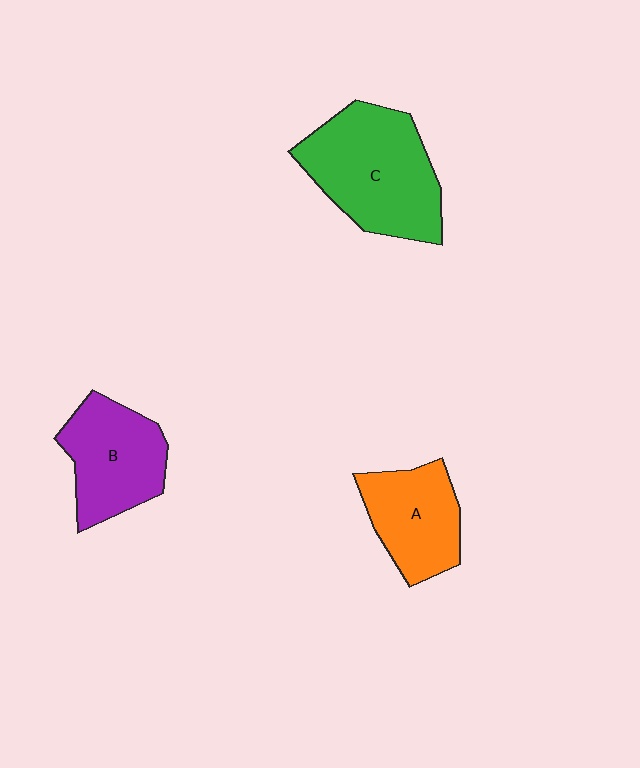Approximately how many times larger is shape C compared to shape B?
Approximately 1.4 times.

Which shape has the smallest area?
Shape A (orange).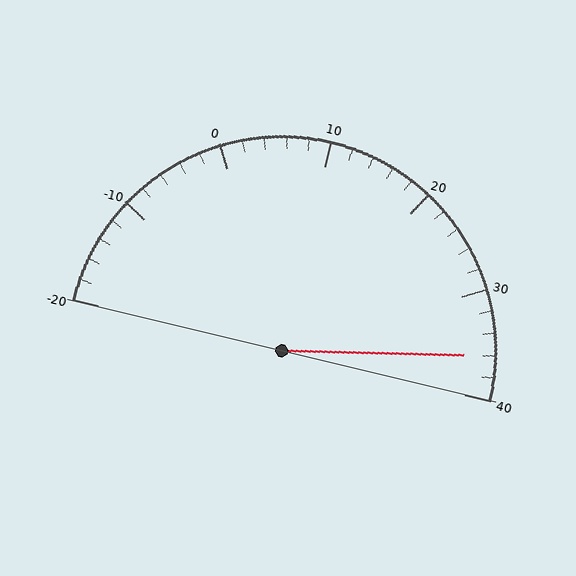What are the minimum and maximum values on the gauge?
The gauge ranges from -20 to 40.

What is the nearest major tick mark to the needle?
The nearest major tick mark is 40.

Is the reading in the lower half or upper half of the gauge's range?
The reading is in the upper half of the range (-20 to 40).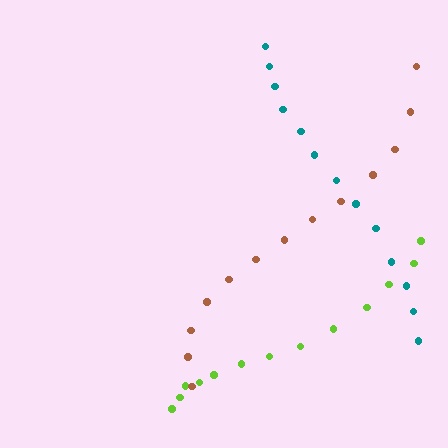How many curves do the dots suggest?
There are 3 distinct paths.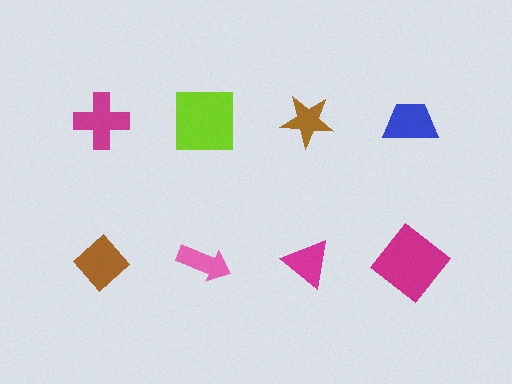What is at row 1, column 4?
A blue trapezoid.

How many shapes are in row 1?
4 shapes.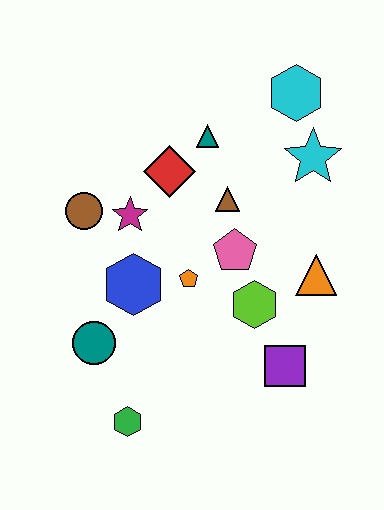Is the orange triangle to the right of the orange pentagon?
Yes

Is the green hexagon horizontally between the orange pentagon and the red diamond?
No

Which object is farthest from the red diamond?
The green hexagon is farthest from the red diamond.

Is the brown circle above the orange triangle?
Yes